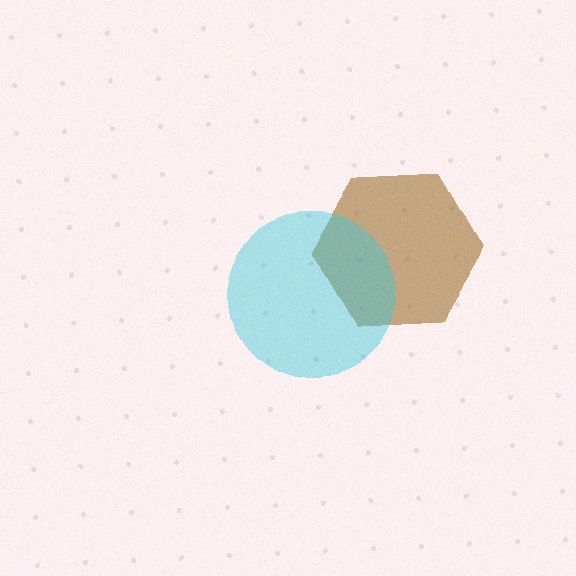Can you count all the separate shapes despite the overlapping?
Yes, there are 2 separate shapes.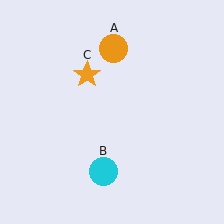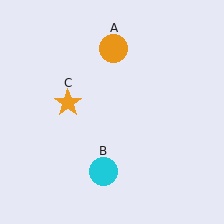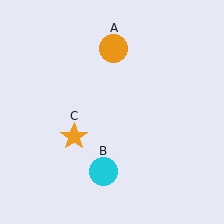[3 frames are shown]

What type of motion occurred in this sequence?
The orange star (object C) rotated counterclockwise around the center of the scene.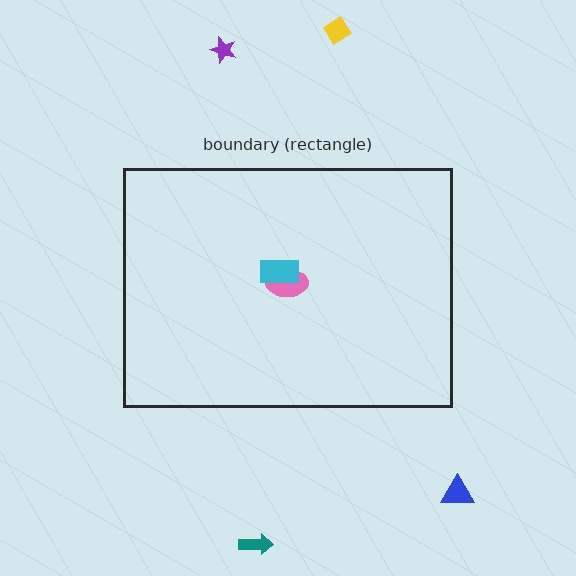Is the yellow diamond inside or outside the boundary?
Outside.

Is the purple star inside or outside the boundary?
Outside.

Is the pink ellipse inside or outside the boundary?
Inside.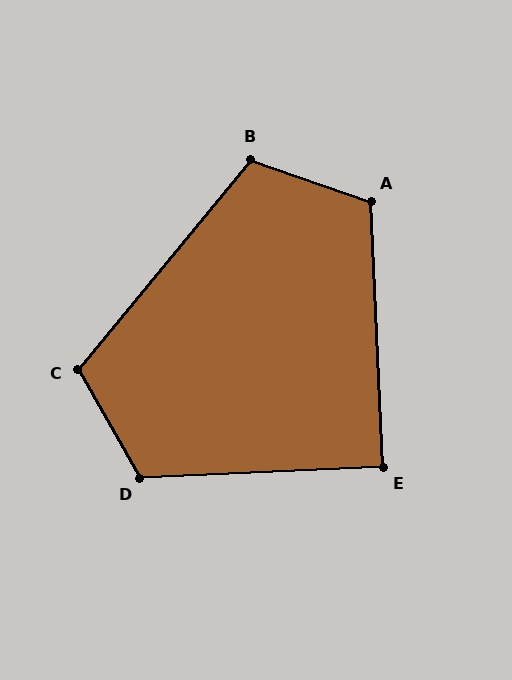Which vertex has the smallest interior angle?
E, at approximately 90 degrees.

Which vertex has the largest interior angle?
D, at approximately 117 degrees.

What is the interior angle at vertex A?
Approximately 112 degrees (obtuse).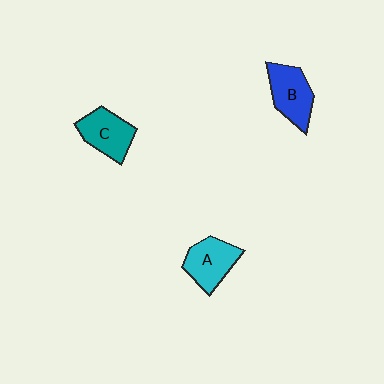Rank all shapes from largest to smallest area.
From largest to smallest: B (blue), A (cyan), C (teal).